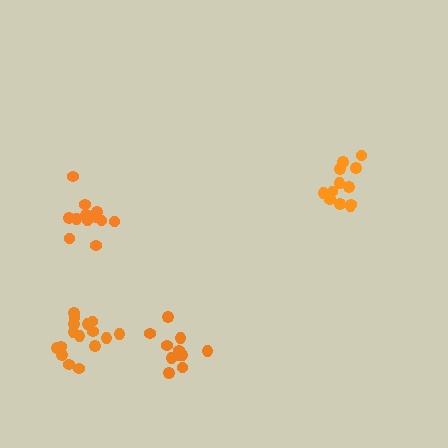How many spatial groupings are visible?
There are 4 spatial groupings.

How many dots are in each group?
Group 1: 16 dots, Group 2: 12 dots, Group 3: 12 dots, Group 4: 11 dots (51 total).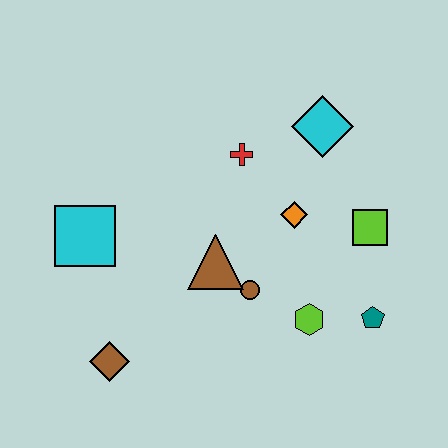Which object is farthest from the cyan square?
The teal pentagon is farthest from the cyan square.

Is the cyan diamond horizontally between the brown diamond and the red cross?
No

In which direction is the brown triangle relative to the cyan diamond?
The brown triangle is below the cyan diamond.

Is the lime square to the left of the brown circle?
No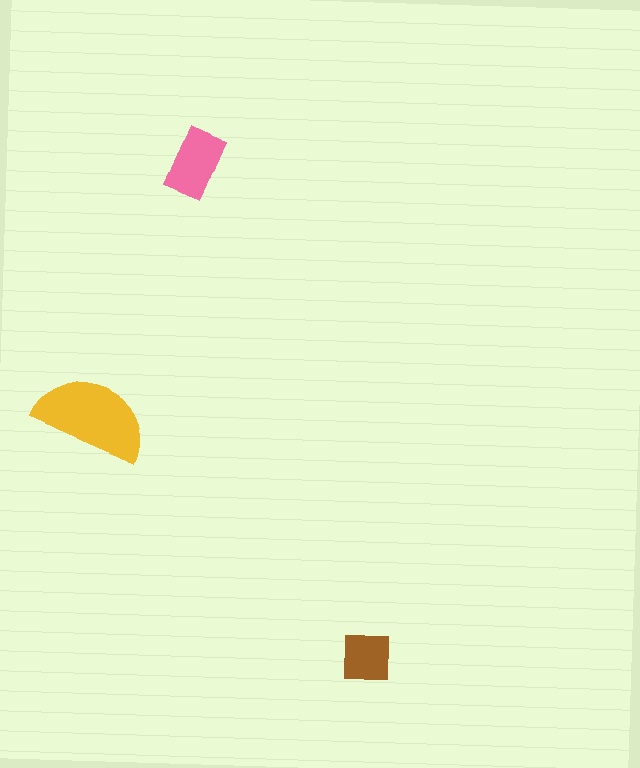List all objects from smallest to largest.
The brown square, the pink rectangle, the yellow semicircle.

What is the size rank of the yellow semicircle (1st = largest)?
1st.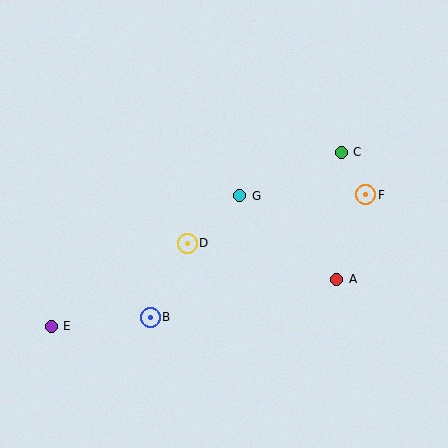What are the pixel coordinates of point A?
Point A is at (337, 279).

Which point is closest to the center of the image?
Point G at (240, 196) is closest to the center.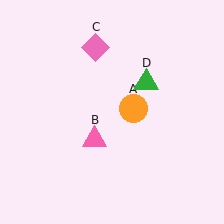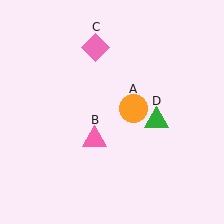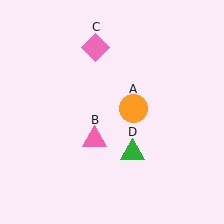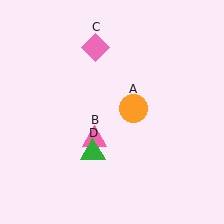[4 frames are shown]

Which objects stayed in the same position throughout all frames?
Orange circle (object A) and pink triangle (object B) and pink diamond (object C) remained stationary.